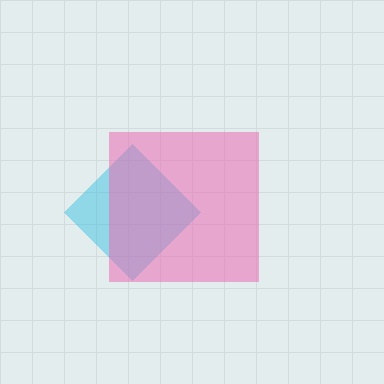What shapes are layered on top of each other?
The layered shapes are: a cyan diamond, a pink square.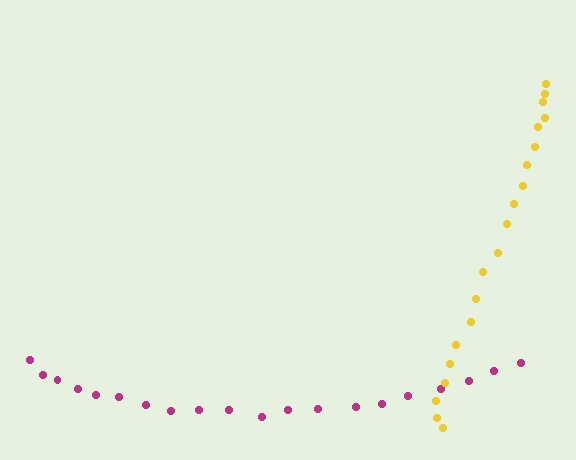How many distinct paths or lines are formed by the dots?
There are 2 distinct paths.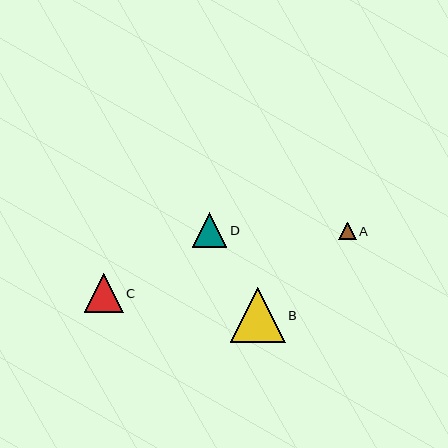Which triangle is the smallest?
Triangle A is the smallest with a size of approximately 17 pixels.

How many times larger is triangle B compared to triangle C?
Triangle B is approximately 1.4 times the size of triangle C.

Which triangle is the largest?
Triangle B is the largest with a size of approximately 55 pixels.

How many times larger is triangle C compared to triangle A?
Triangle C is approximately 2.2 times the size of triangle A.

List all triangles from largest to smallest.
From largest to smallest: B, C, D, A.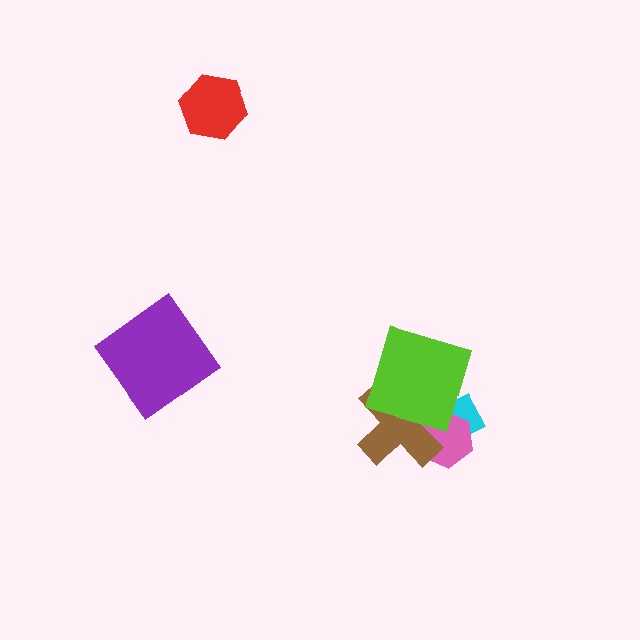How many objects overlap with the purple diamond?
0 objects overlap with the purple diamond.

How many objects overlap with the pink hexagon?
2 objects overlap with the pink hexagon.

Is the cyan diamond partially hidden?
Yes, it is partially covered by another shape.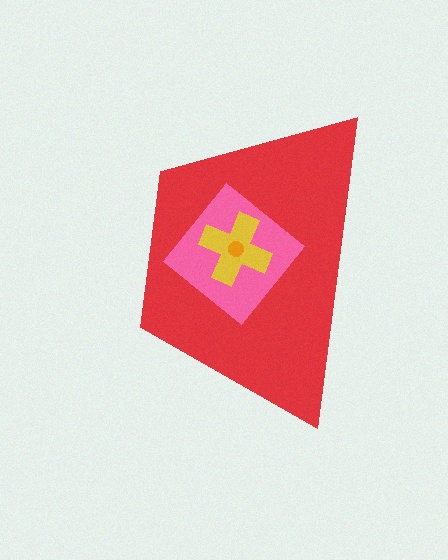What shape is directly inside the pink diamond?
The yellow cross.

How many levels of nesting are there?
4.